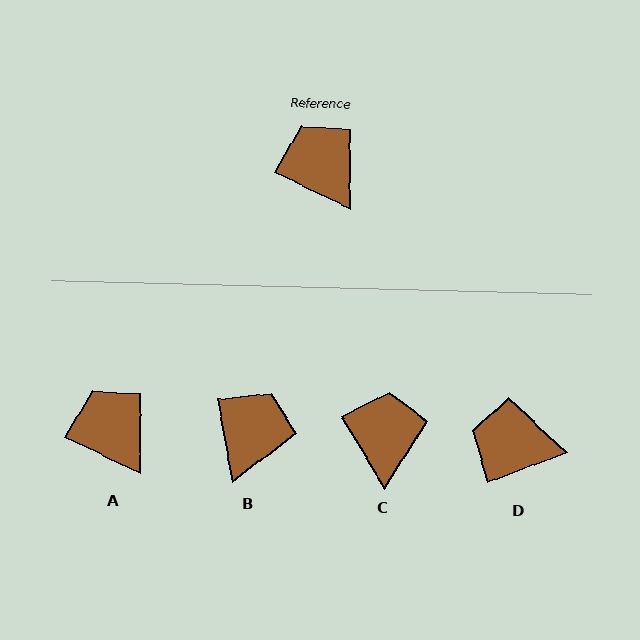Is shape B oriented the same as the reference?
No, it is off by about 54 degrees.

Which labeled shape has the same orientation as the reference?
A.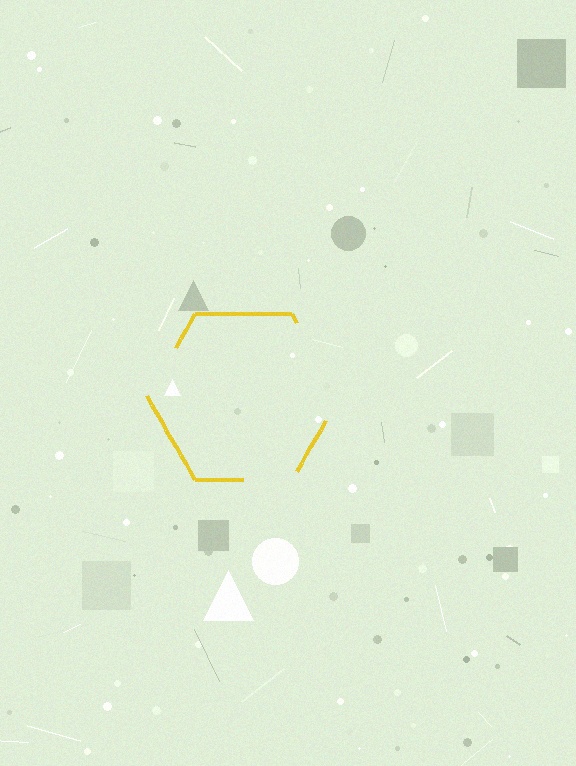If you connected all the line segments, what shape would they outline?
They would outline a hexagon.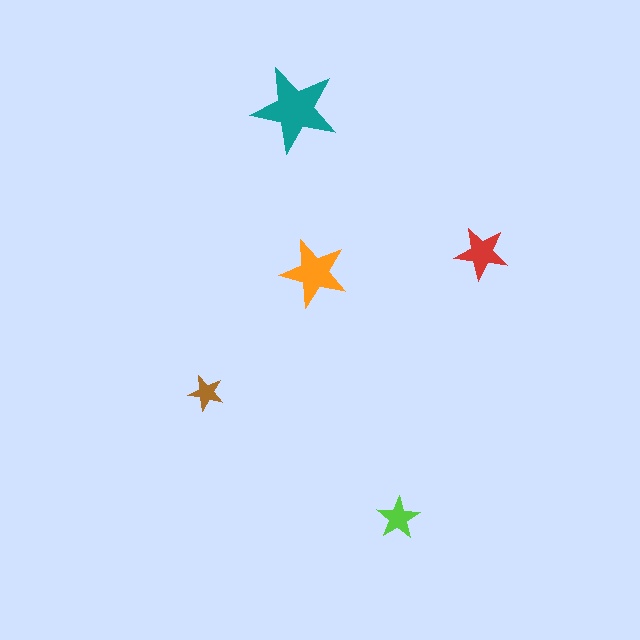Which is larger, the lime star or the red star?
The red one.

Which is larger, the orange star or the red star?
The orange one.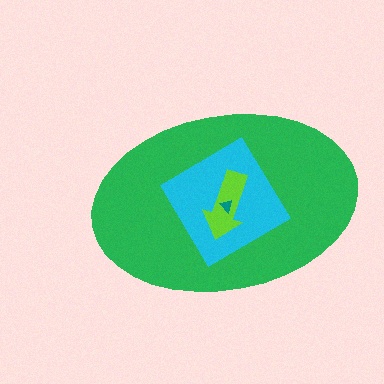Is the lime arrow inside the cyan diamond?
Yes.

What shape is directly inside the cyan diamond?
The lime arrow.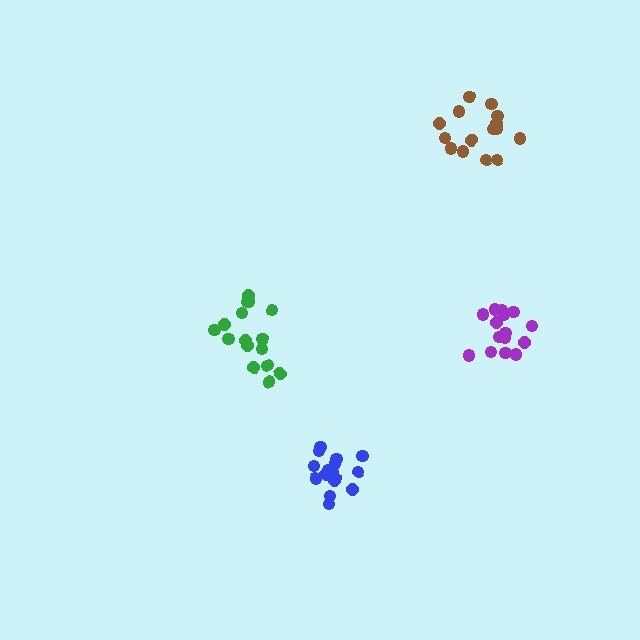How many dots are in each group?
Group 1: 16 dots, Group 2: 15 dots, Group 3: 16 dots, Group 4: 15 dots (62 total).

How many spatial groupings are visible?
There are 4 spatial groupings.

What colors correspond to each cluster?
The clusters are colored: green, brown, blue, purple.